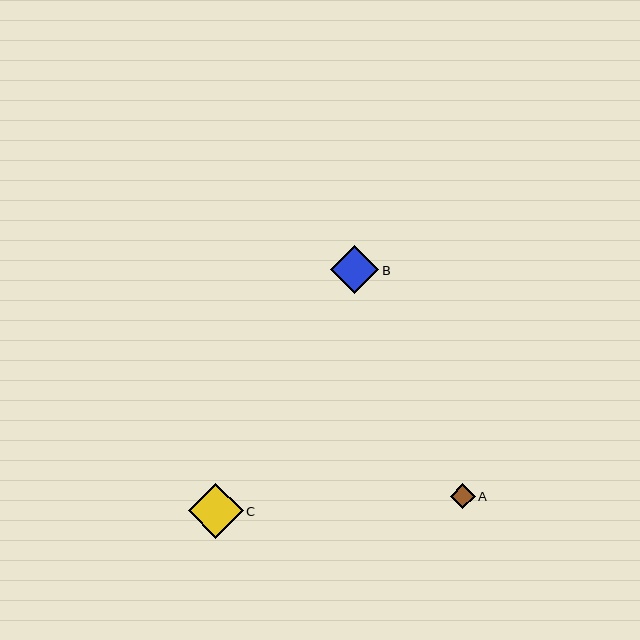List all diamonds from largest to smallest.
From largest to smallest: C, B, A.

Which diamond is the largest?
Diamond C is the largest with a size of approximately 55 pixels.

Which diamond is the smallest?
Diamond A is the smallest with a size of approximately 25 pixels.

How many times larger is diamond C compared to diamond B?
Diamond C is approximately 1.1 times the size of diamond B.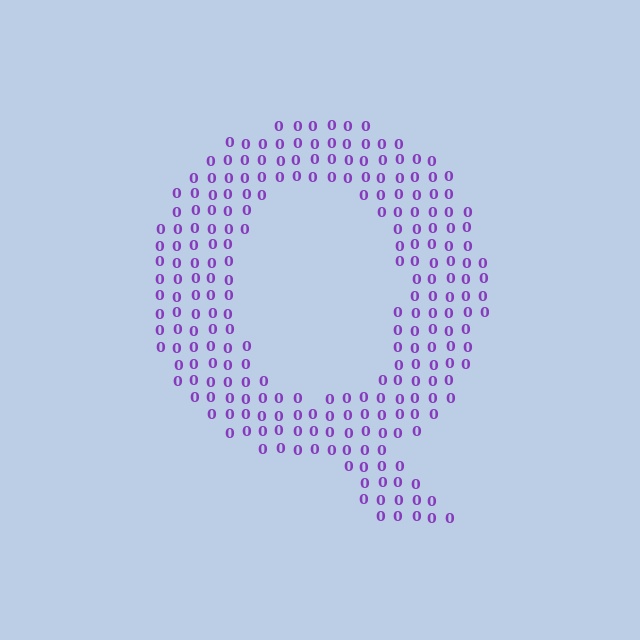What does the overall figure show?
The overall figure shows the letter Q.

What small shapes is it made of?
It is made of small digit 0's.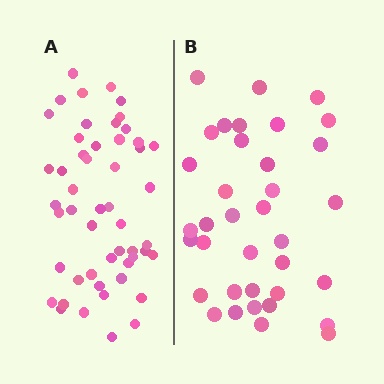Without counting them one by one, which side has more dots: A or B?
Region A (the left region) has more dots.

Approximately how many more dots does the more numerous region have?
Region A has approximately 15 more dots than region B.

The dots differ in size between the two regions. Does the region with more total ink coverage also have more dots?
No. Region B has more total ink coverage because its dots are larger, but region A actually contains more individual dots. Total area can be misleading — the number of items is what matters here.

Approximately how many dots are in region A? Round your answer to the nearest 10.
About 50 dots. (The exact count is 51, which rounds to 50.)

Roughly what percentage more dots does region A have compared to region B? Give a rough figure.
About 40% more.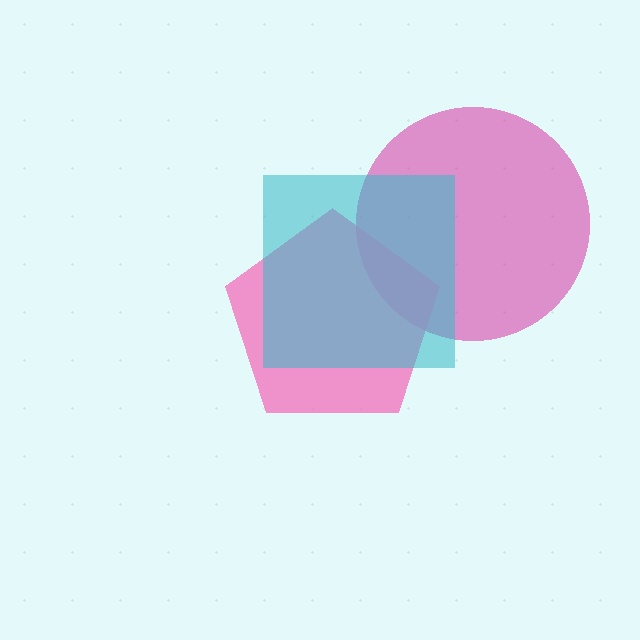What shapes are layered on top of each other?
The layered shapes are: a magenta circle, a pink pentagon, a cyan square.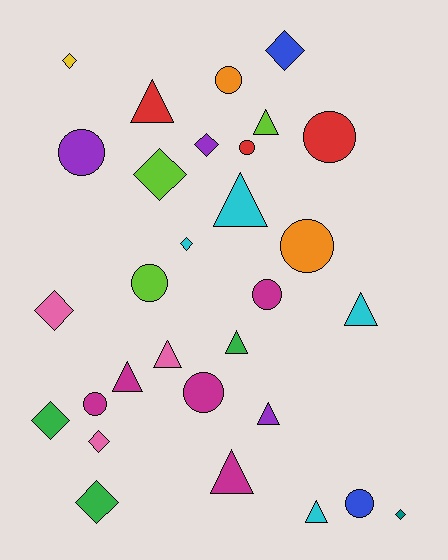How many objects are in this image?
There are 30 objects.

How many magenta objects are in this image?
There are 5 magenta objects.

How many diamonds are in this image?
There are 10 diamonds.